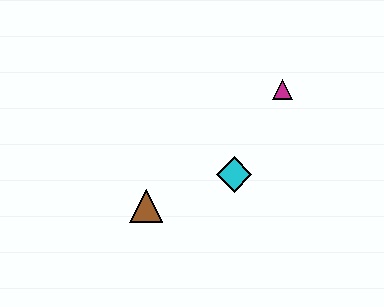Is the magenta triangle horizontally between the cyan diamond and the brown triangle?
No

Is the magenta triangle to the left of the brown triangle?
No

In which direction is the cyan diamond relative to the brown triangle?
The cyan diamond is to the right of the brown triangle.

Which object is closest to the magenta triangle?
The cyan diamond is closest to the magenta triangle.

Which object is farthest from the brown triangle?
The magenta triangle is farthest from the brown triangle.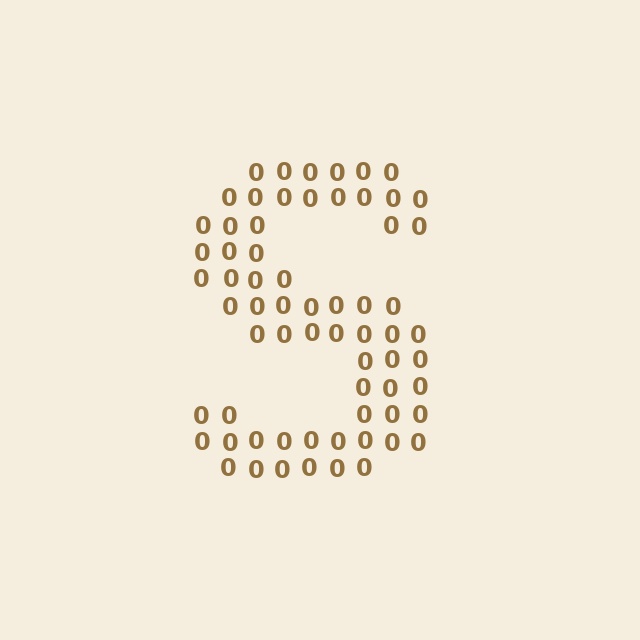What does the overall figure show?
The overall figure shows the letter S.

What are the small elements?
The small elements are digit 0's.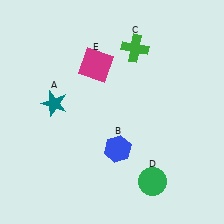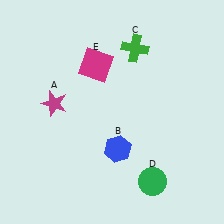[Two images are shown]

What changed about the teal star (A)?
In Image 1, A is teal. In Image 2, it changed to magenta.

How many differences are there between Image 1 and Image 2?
There is 1 difference between the two images.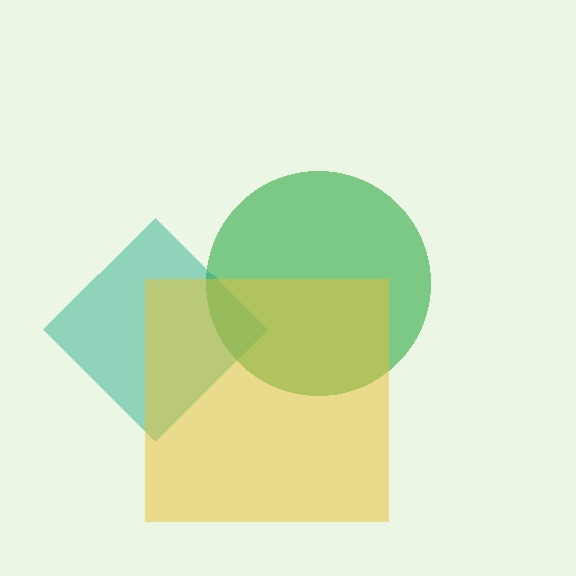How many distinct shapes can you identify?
There are 3 distinct shapes: a green circle, a teal diamond, a yellow square.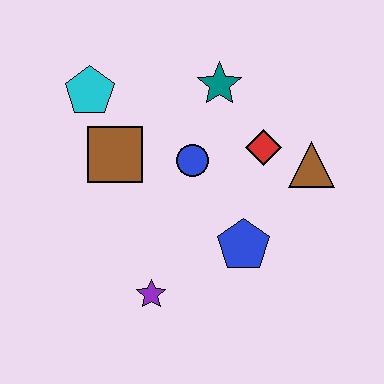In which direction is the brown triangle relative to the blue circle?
The brown triangle is to the right of the blue circle.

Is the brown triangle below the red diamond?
Yes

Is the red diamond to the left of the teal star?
No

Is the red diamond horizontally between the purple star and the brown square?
No